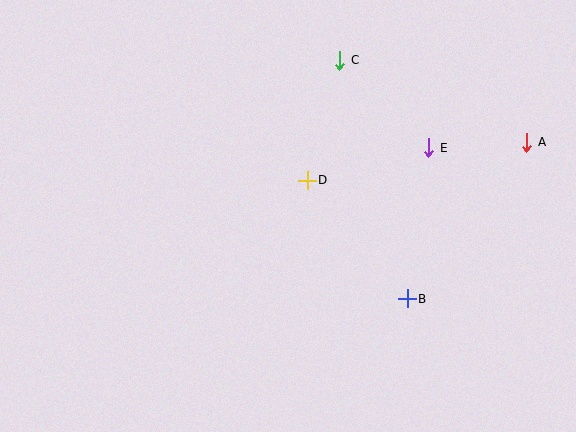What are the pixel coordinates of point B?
Point B is at (407, 298).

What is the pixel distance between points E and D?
The distance between E and D is 125 pixels.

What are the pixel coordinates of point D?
Point D is at (307, 180).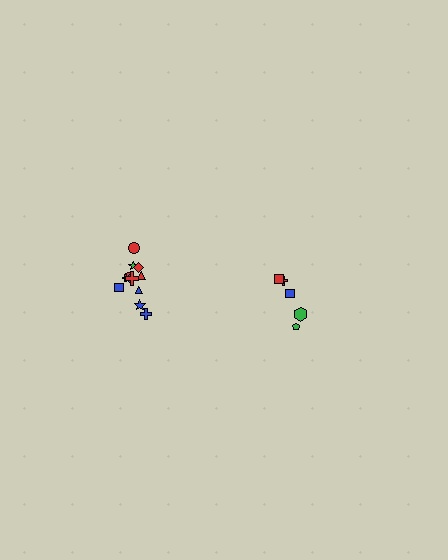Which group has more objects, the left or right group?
The left group.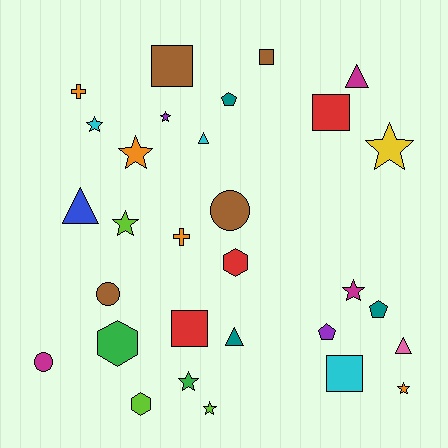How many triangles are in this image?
There are 5 triangles.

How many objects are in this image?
There are 30 objects.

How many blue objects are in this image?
There is 1 blue object.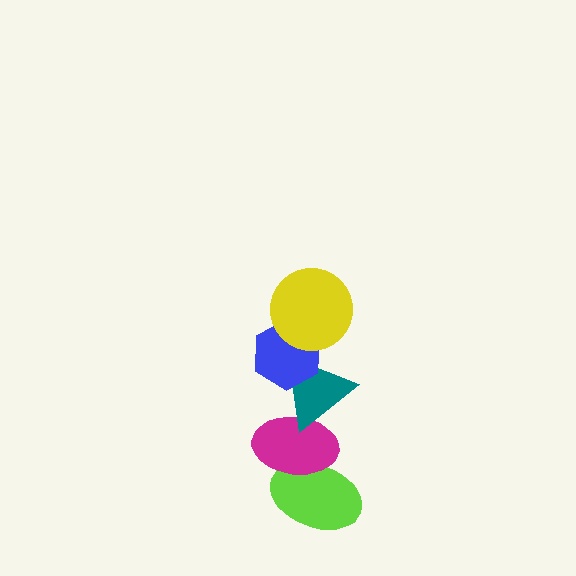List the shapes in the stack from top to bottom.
From top to bottom: the yellow circle, the blue hexagon, the teal triangle, the magenta ellipse, the lime ellipse.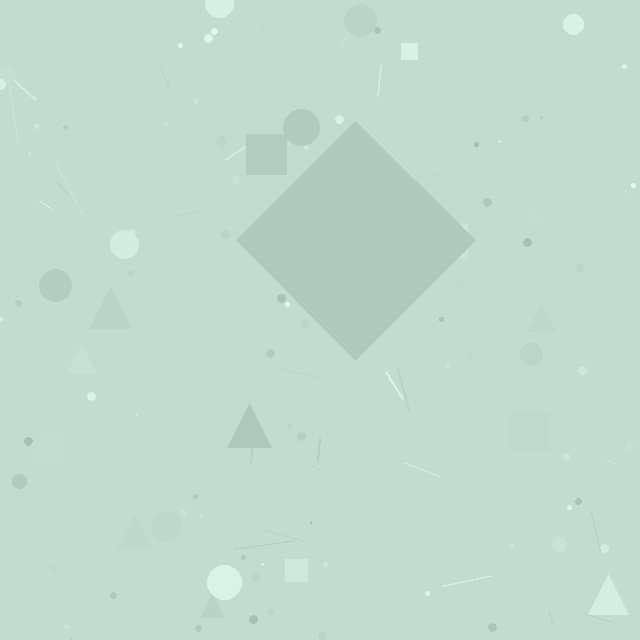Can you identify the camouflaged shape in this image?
The camouflaged shape is a diamond.